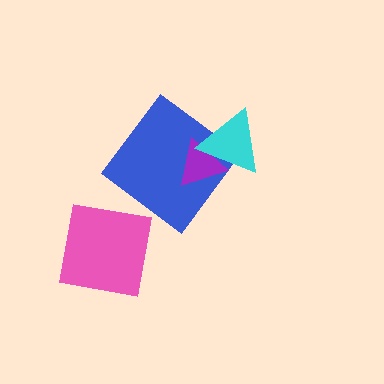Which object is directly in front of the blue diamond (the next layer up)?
The purple triangle is directly in front of the blue diamond.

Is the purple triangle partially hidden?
Yes, it is partially covered by another shape.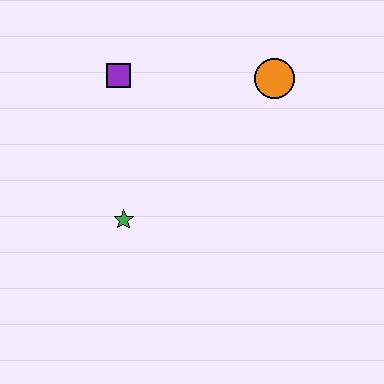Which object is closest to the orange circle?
The purple square is closest to the orange circle.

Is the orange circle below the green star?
No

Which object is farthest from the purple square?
The orange circle is farthest from the purple square.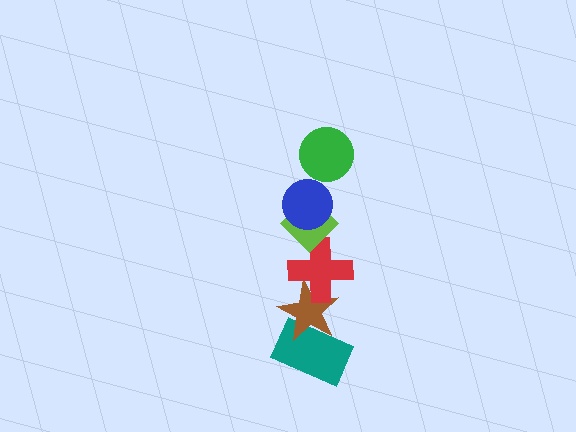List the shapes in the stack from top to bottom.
From top to bottom: the green circle, the blue circle, the lime diamond, the red cross, the brown star, the teal rectangle.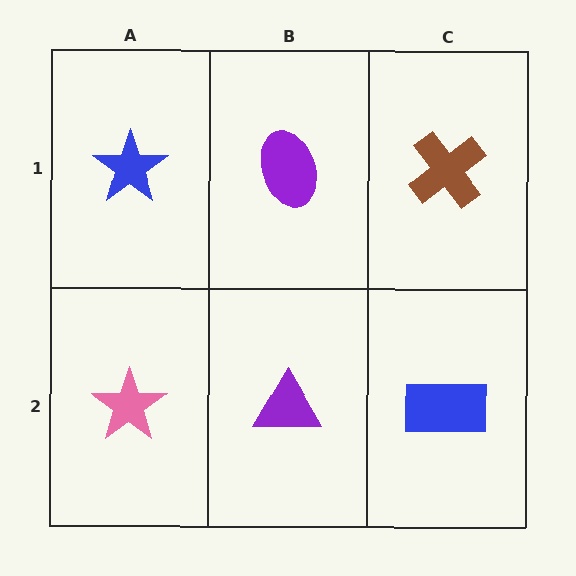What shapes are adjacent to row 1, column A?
A pink star (row 2, column A), a purple ellipse (row 1, column B).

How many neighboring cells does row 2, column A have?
2.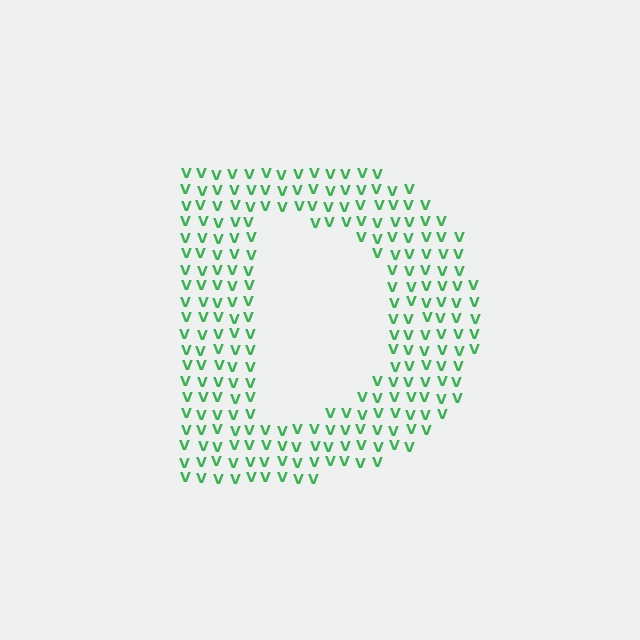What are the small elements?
The small elements are letter V's.